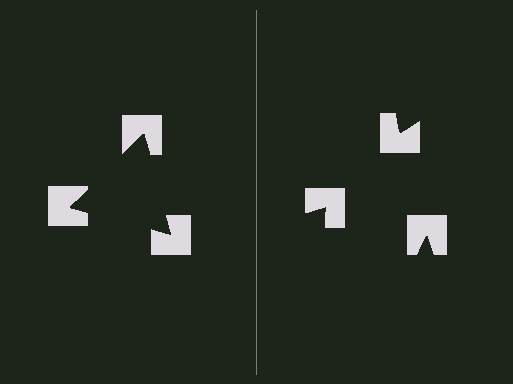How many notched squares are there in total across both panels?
6 — 3 on each side.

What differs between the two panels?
The notched squares are positioned identically on both sides; only the wedge orientations differ. On the left they align to a triangle; on the right they are misaligned.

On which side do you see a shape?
An illusory triangle appears on the left side. On the right side the wedge cuts are rotated, so no coherent shape forms.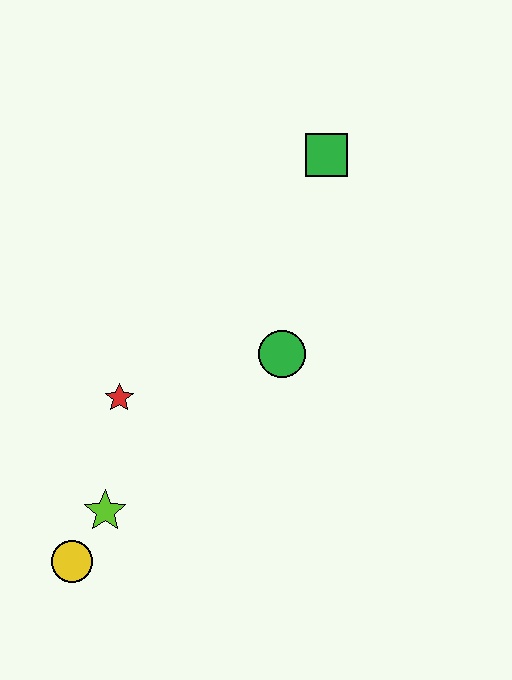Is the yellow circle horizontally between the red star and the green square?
No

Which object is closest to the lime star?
The yellow circle is closest to the lime star.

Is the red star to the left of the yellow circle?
No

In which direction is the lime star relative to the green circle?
The lime star is to the left of the green circle.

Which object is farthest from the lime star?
The green square is farthest from the lime star.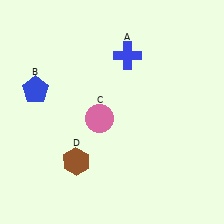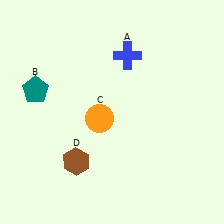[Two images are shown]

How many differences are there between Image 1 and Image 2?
There are 2 differences between the two images.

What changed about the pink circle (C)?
In Image 1, C is pink. In Image 2, it changed to orange.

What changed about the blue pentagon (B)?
In Image 1, B is blue. In Image 2, it changed to teal.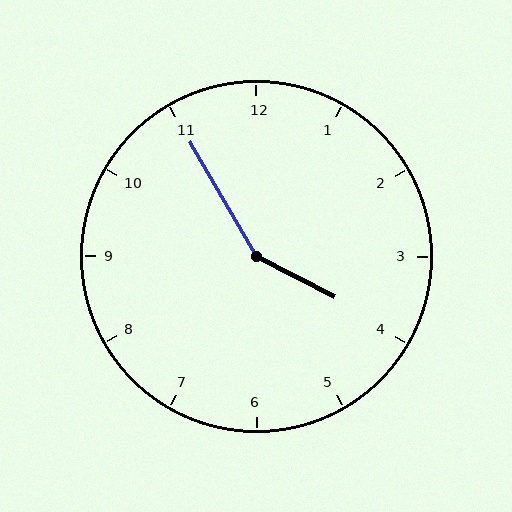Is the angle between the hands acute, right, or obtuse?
It is obtuse.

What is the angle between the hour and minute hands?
Approximately 148 degrees.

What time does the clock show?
3:55.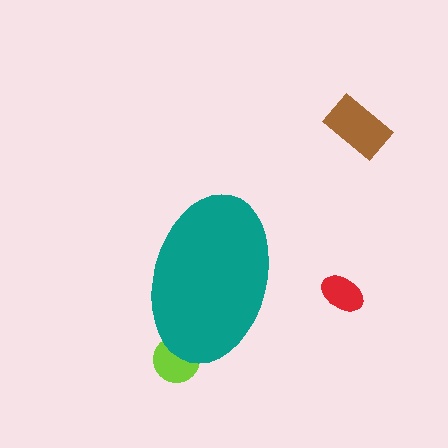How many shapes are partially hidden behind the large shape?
1 shape is partially hidden.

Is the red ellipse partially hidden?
No, the red ellipse is fully visible.